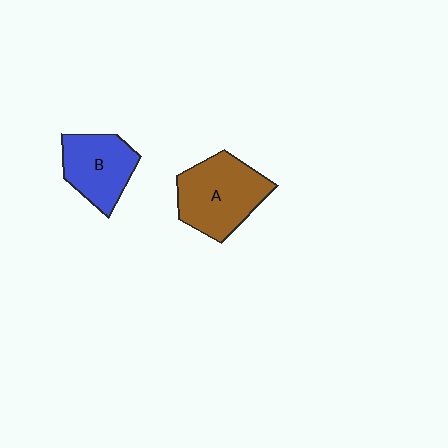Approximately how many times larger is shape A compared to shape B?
Approximately 1.3 times.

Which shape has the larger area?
Shape A (brown).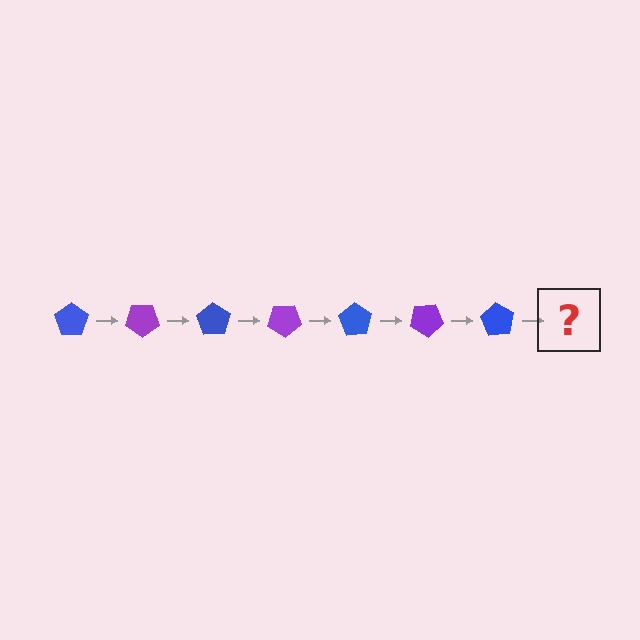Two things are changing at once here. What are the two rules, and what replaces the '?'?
The two rules are that it rotates 35 degrees each step and the color cycles through blue and purple. The '?' should be a purple pentagon, rotated 245 degrees from the start.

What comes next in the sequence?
The next element should be a purple pentagon, rotated 245 degrees from the start.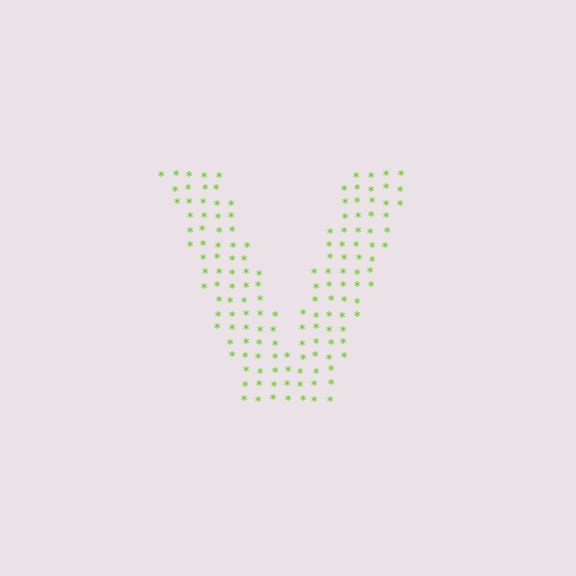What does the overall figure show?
The overall figure shows the letter V.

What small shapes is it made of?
It is made of small asterisks.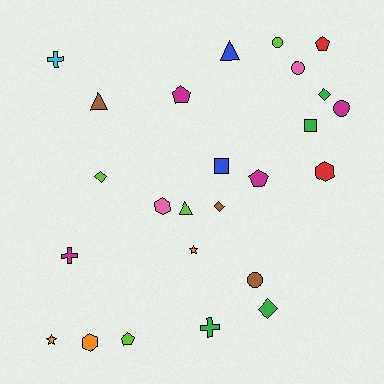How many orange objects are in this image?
There are 3 orange objects.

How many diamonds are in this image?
There are 4 diamonds.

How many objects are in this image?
There are 25 objects.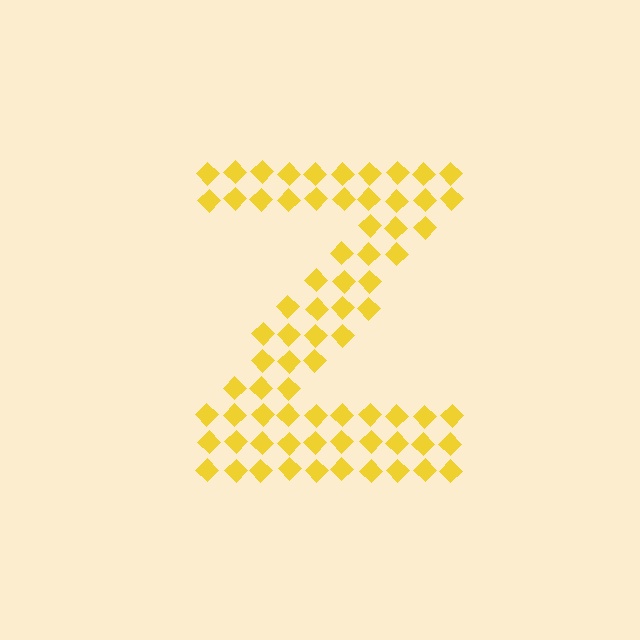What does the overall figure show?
The overall figure shows the letter Z.